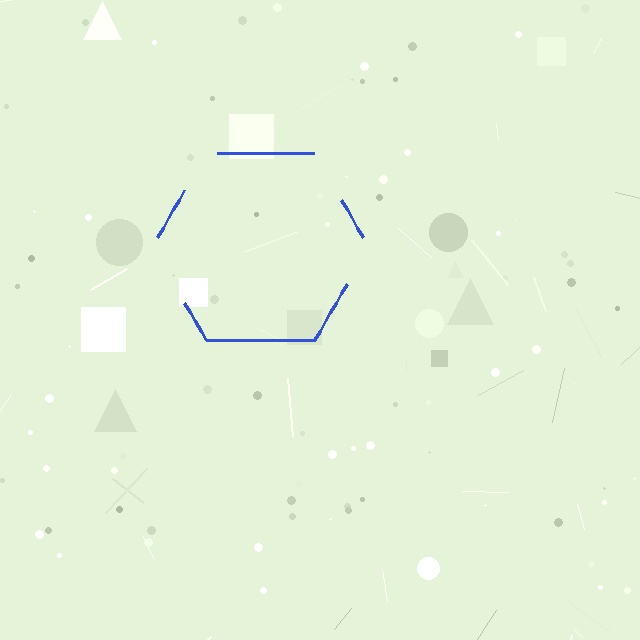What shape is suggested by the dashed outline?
The dashed outline suggests a hexagon.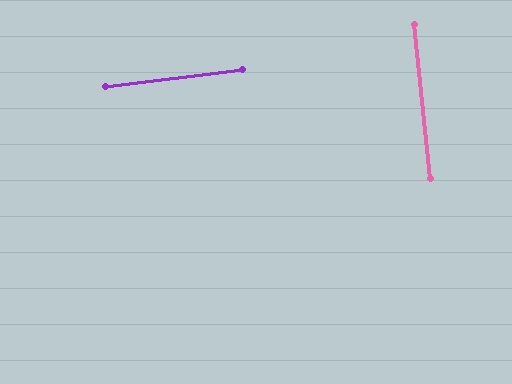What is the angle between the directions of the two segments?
Approximately 89 degrees.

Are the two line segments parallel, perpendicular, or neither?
Perpendicular — they meet at approximately 89°.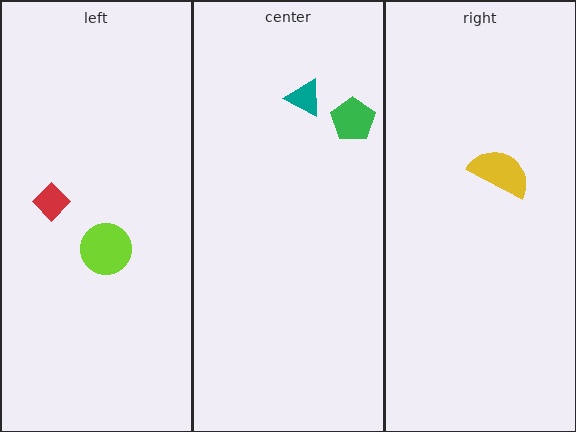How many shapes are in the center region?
2.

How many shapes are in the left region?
2.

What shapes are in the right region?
The yellow semicircle.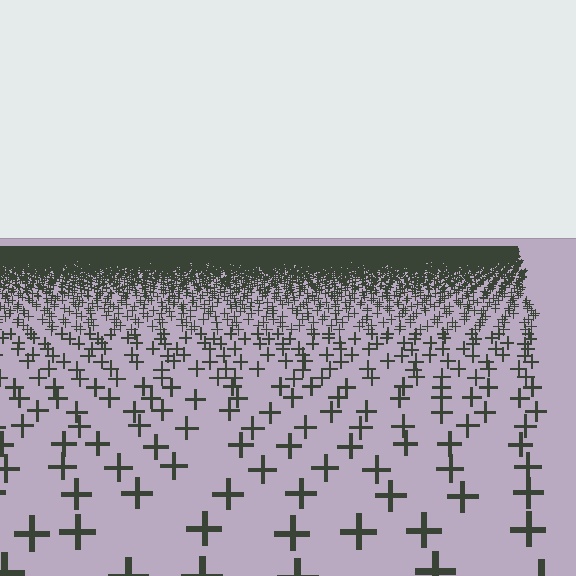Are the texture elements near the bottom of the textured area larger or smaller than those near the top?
Larger. Near the bottom, elements are closer to the viewer and appear at a bigger on-screen size.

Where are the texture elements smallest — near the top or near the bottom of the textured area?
Near the top.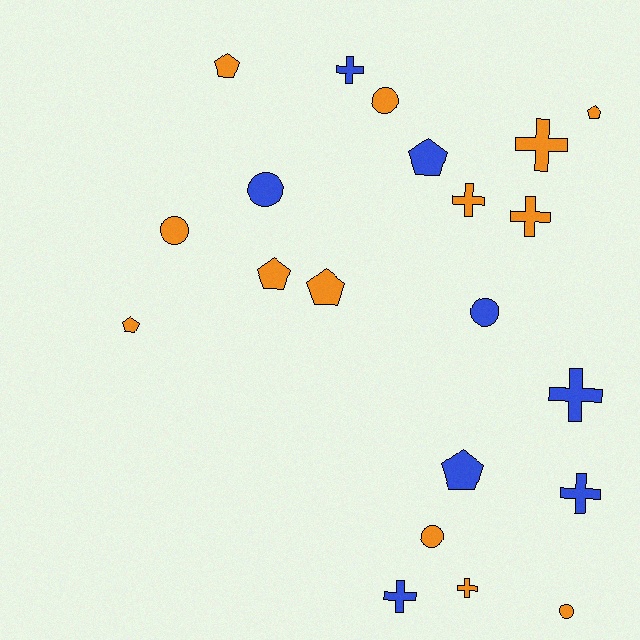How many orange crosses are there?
There are 4 orange crosses.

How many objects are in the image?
There are 21 objects.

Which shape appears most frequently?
Cross, with 8 objects.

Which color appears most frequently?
Orange, with 13 objects.